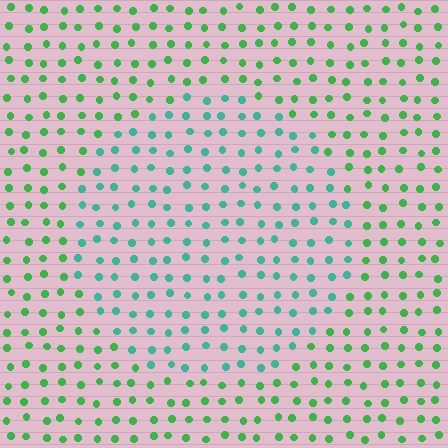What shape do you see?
I see a circle.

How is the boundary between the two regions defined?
The boundary is defined purely by a slight shift in hue (about 42 degrees). Spacing, size, and orientation are identical on both sides.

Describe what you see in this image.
The image is filled with small green elements in a uniform arrangement. A circle-shaped region is visible where the elements are tinted to a slightly different hue, forming a subtle color boundary.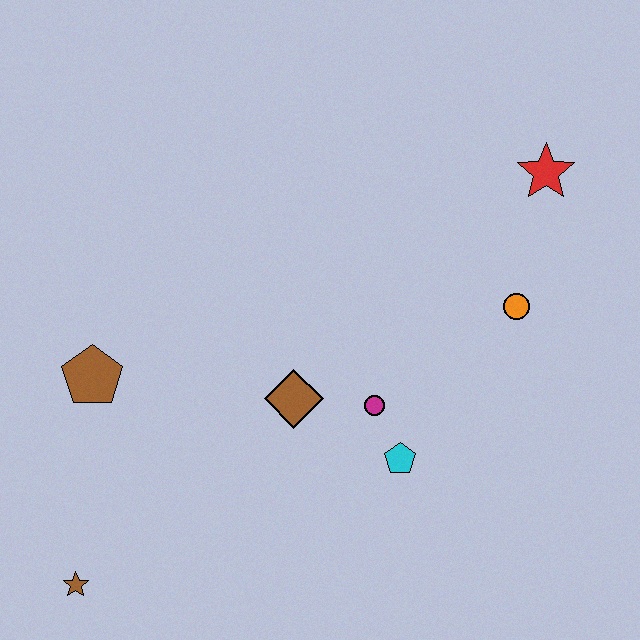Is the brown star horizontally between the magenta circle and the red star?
No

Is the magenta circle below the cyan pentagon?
No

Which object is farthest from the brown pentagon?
The red star is farthest from the brown pentagon.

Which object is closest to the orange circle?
The red star is closest to the orange circle.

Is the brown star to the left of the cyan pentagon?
Yes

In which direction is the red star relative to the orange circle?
The red star is above the orange circle.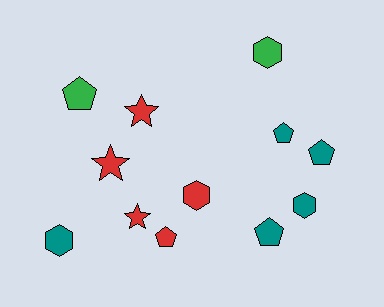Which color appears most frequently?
Teal, with 5 objects.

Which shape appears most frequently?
Pentagon, with 5 objects.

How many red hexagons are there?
There is 1 red hexagon.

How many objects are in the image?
There are 12 objects.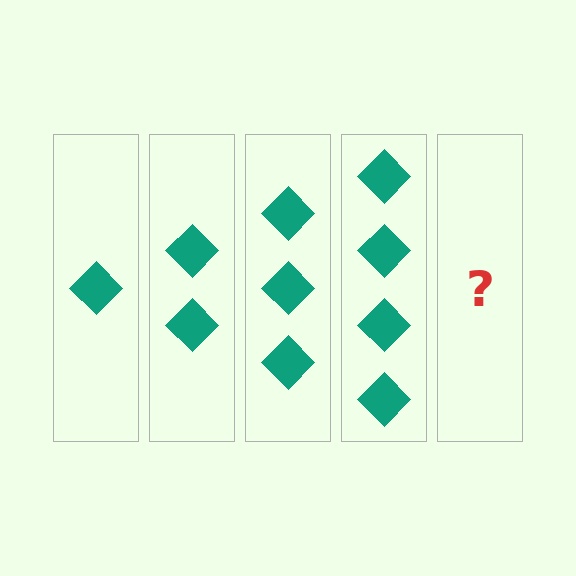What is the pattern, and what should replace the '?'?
The pattern is that each step adds one more diamond. The '?' should be 5 diamonds.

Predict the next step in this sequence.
The next step is 5 diamonds.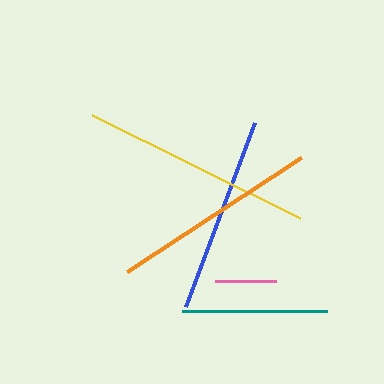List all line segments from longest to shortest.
From longest to shortest: yellow, orange, blue, teal, pink.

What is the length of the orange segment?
The orange segment is approximately 208 pixels long.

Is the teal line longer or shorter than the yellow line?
The yellow line is longer than the teal line.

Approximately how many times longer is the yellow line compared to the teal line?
The yellow line is approximately 1.6 times the length of the teal line.